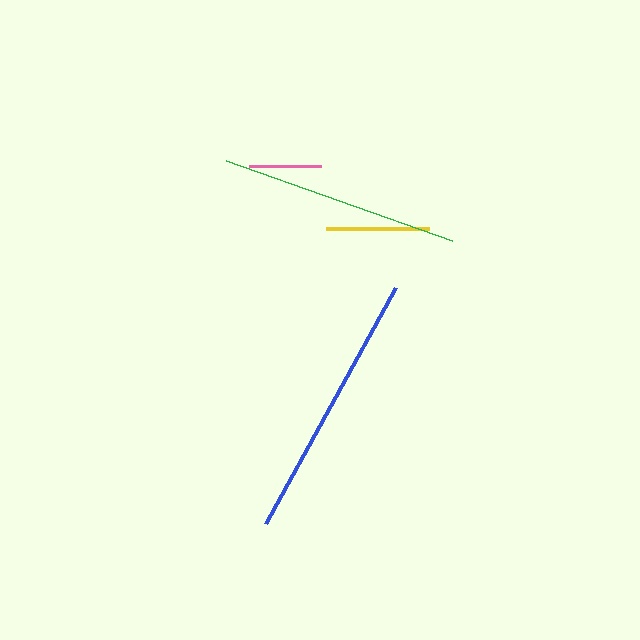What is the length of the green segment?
The green segment is approximately 240 pixels long.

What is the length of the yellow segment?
The yellow segment is approximately 103 pixels long.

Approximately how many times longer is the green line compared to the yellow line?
The green line is approximately 2.3 times the length of the yellow line.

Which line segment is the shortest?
The pink line is the shortest at approximately 72 pixels.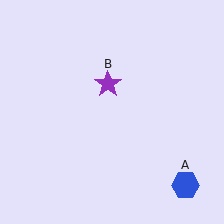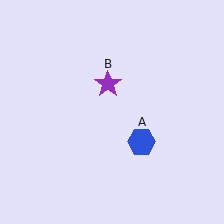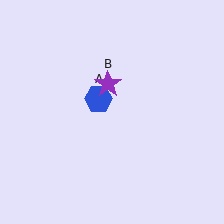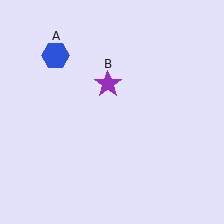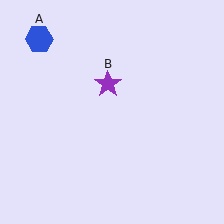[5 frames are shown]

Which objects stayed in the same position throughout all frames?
Purple star (object B) remained stationary.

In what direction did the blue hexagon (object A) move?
The blue hexagon (object A) moved up and to the left.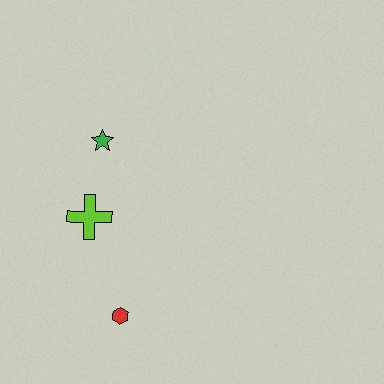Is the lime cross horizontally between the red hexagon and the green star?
No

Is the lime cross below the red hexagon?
No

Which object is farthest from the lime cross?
The red hexagon is farthest from the lime cross.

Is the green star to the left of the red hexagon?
Yes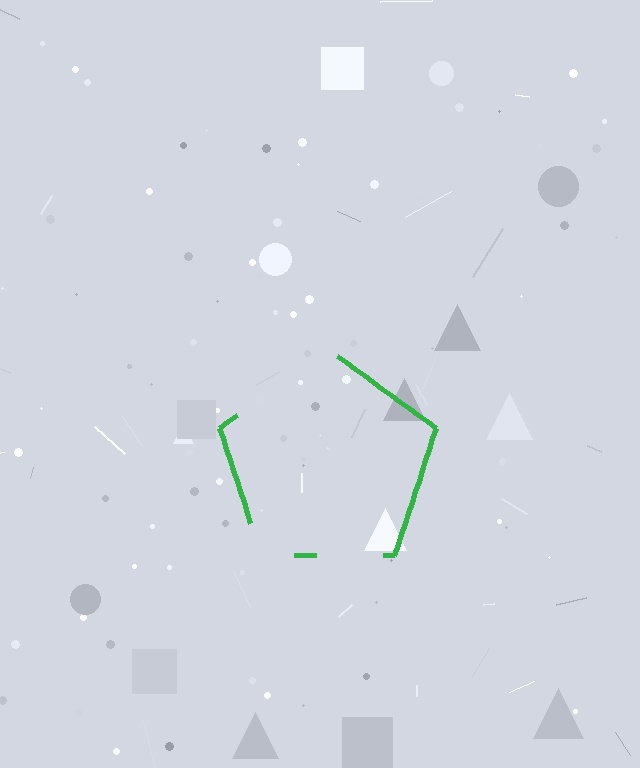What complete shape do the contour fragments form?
The contour fragments form a pentagon.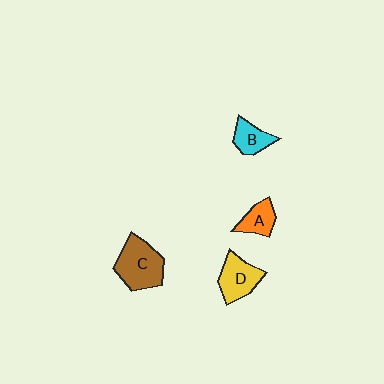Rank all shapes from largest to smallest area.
From largest to smallest: C (brown), D (yellow), B (cyan), A (orange).